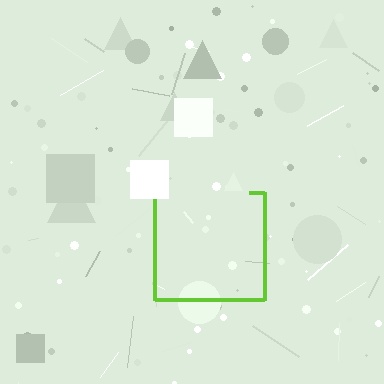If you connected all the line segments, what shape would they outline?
They would outline a square.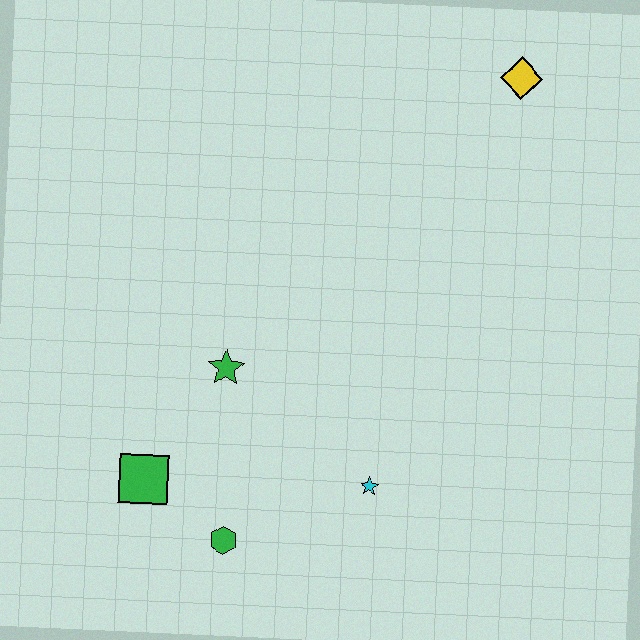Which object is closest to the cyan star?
The green hexagon is closest to the cyan star.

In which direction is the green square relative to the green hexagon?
The green square is to the left of the green hexagon.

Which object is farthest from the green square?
The yellow diamond is farthest from the green square.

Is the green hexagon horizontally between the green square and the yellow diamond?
Yes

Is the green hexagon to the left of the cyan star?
Yes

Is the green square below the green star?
Yes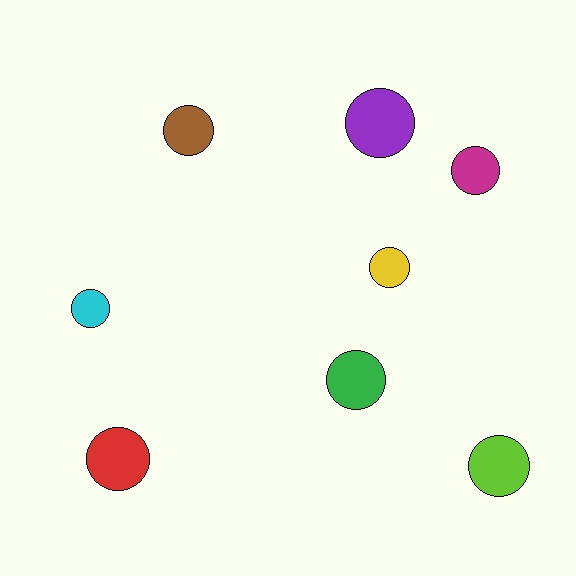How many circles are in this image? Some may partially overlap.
There are 8 circles.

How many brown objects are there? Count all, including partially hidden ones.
There is 1 brown object.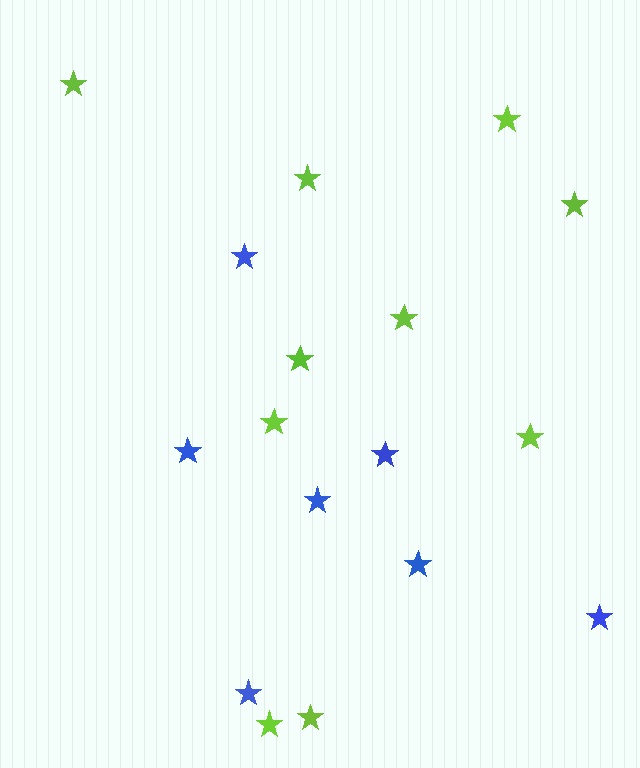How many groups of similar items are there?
There are 2 groups: one group of lime stars (10) and one group of blue stars (7).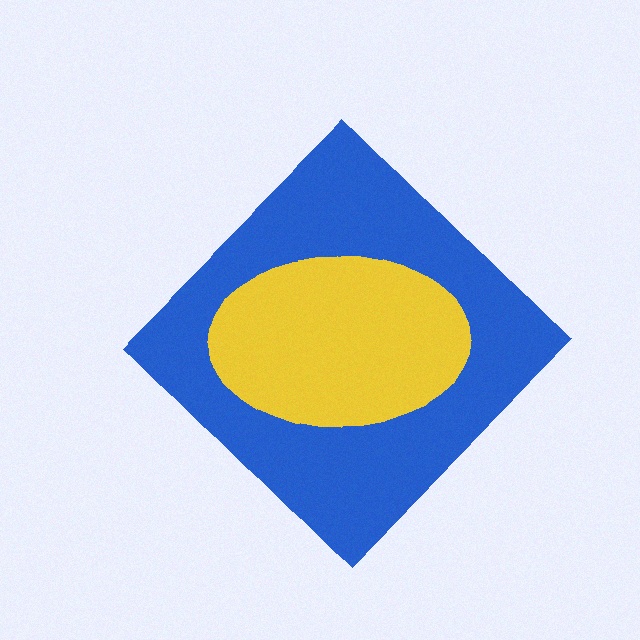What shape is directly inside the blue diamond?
The yellow ellipse.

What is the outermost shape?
The blue diamond.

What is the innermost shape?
The yellow ellipse.